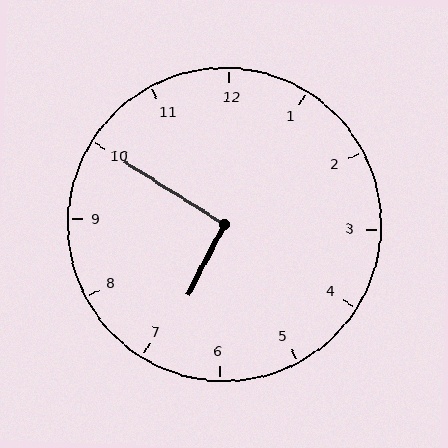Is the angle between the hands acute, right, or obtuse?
It is right.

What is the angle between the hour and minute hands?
Approximately 95 degrees.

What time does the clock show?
6:50.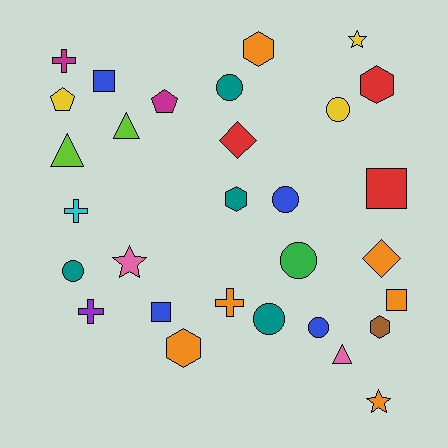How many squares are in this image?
There are 4 squares.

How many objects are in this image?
There are 30 objects.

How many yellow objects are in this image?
There are 3 yellow objects.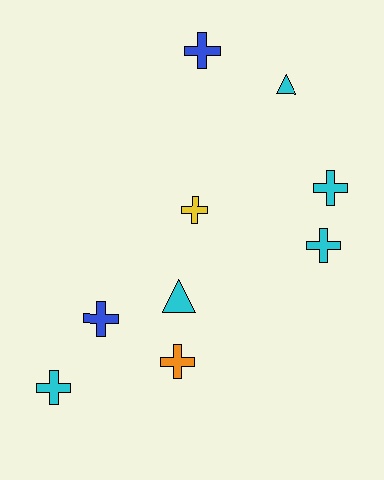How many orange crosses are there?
There is 1 orange cross.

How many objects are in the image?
There are 9 objects.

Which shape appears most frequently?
Cross, with 7 objects.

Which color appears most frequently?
Cyan, with 5 objects.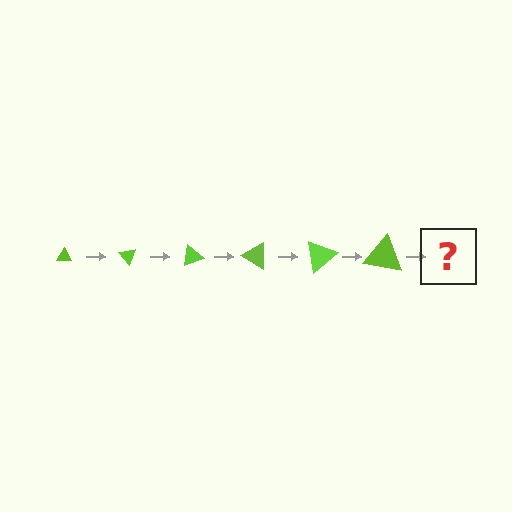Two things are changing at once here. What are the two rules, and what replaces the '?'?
The two rules are that the triangle grows larger each step and it rotates 50 degrees each step. The '?' should be a triangle, larger than the previous one and rotated 300 degrees from the start.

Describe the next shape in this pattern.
It should be a triangle, larger than the previous one and rotated 300 degrees from the start.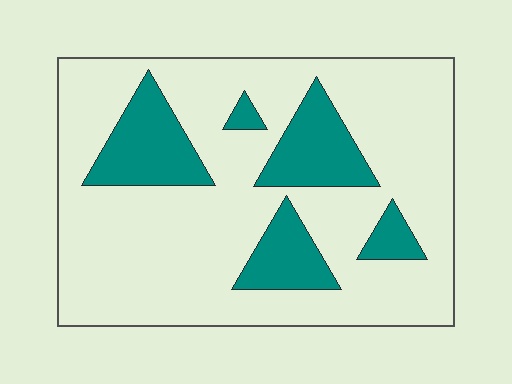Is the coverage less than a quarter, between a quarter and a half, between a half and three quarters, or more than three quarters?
Less than a quarter.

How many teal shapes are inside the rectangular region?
5.